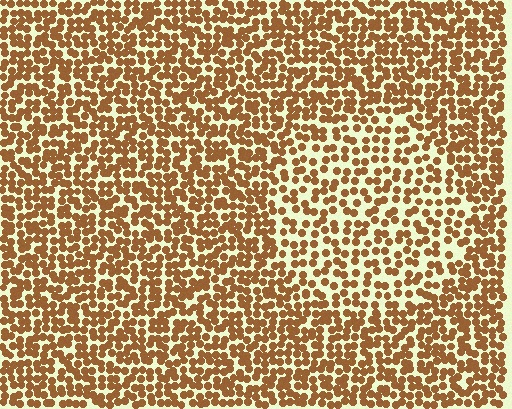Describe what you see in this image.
The image contains small brown elements arranged at two different densities. A circle-shaped region is visible where the elements are less densely packed than the surrounding area.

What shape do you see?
I see a circle.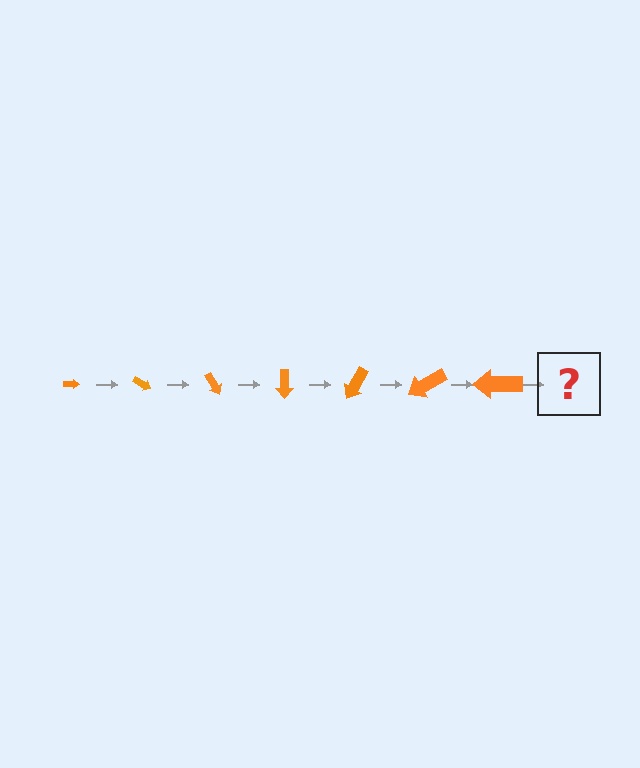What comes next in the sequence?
The next element should be an arrow, larger than the previous one and rotated 210 degrees from the start.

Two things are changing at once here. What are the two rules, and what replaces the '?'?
The two rules are that the arrow grows larger each step and it rotates 30 degrees each step. The '?' should be an arrow, larger than the previous one and rotated 210 degrees from the start.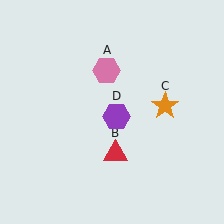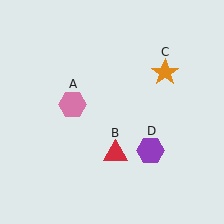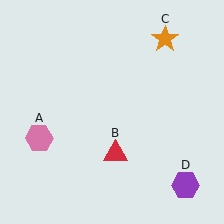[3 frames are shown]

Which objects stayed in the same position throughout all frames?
Red triangle (object B) remained stationary.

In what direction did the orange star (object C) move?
The orange star (object C) moved up.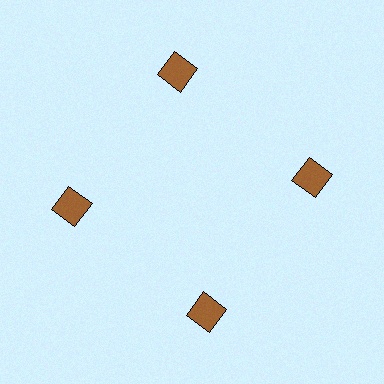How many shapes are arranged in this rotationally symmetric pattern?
There are 4 shapes, arranged in 4 groups of 1.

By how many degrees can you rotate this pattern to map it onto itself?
The pattern maps onto itself every 90 degrees of rotation.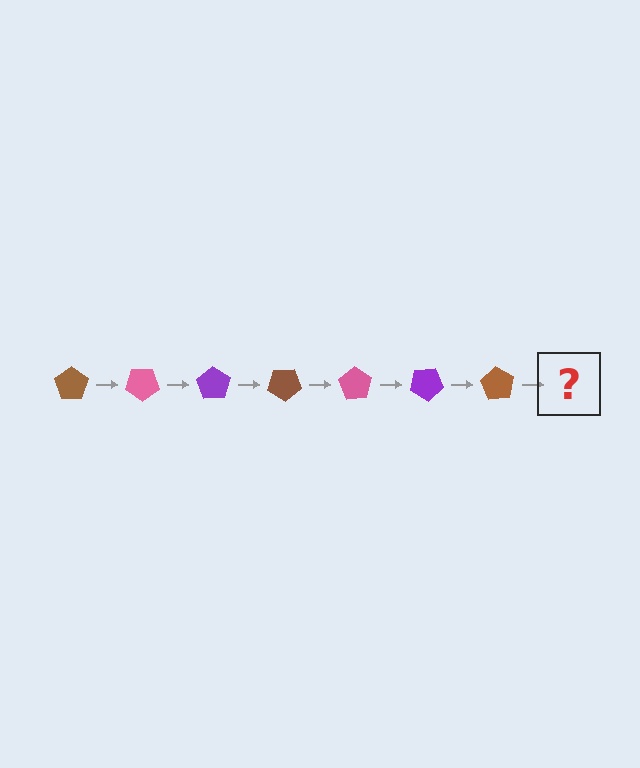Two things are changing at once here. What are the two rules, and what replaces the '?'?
The two rules are that it rotates 35 degrees each step and the color cycles through brown, pink, and purple. The '?' should be a pink pentagon, rotated 245 degrees from the start.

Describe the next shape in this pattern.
It should be a pink pentagon, rotated 245 degrees from the start.